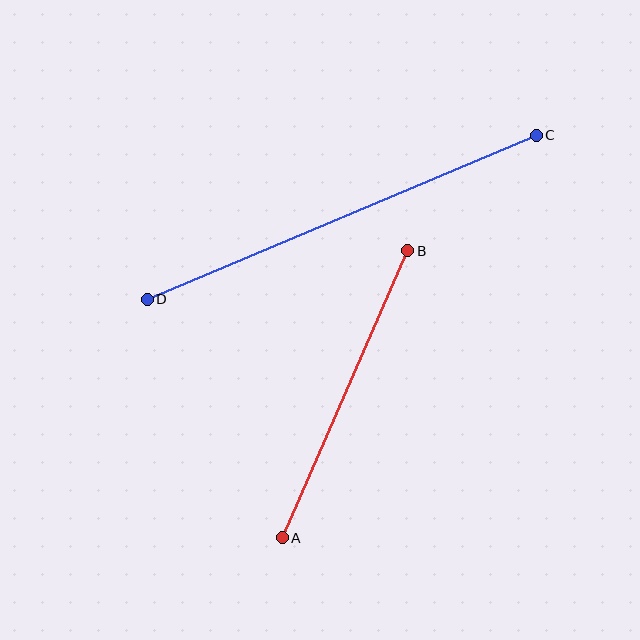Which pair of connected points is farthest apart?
Points C and D are farthest apart.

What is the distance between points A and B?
The distance is approximately 313 pixels.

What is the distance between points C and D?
The distance is approximately 422 pixels.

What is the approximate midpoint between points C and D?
The midpoint is at approximately (342, 217) pixels.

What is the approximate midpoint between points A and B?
The midpoint is at approximately (345, 394) pixels.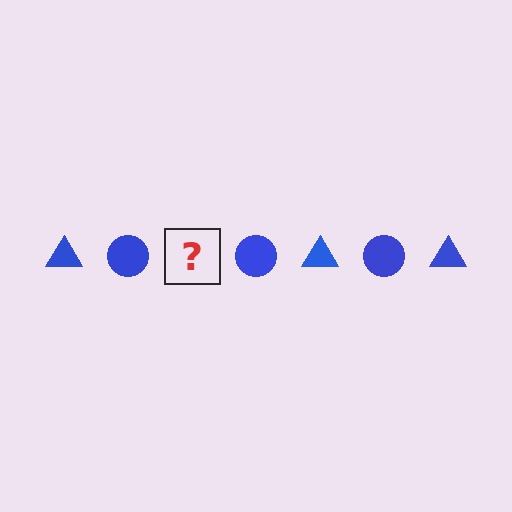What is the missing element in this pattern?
The missing element is a blue triangle.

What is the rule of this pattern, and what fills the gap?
The rule is that the pattern cycles through triangle, circle shapes in blue. The gap should be filled with a blue triangle.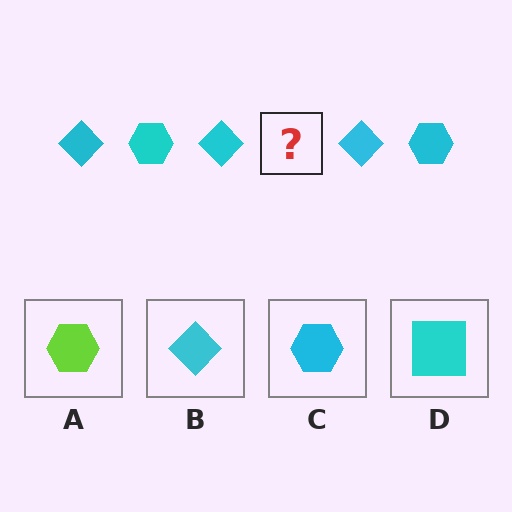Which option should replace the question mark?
Option C.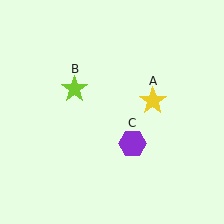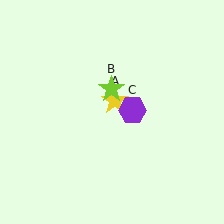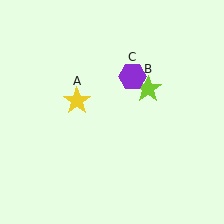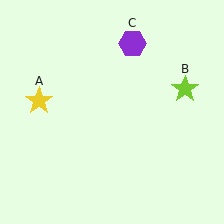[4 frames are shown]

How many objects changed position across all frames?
3 objects changed position: yellow star (object A), lime star (object B), purple hexagon (object C).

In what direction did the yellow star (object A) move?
The yellow star (object A) moved left.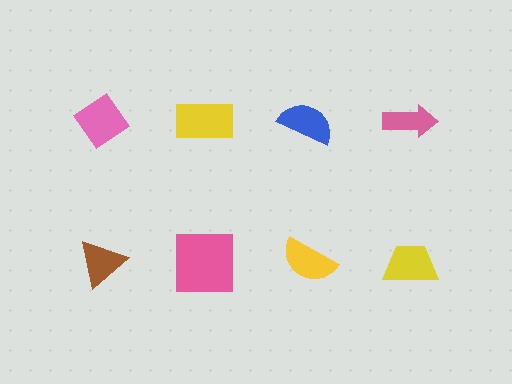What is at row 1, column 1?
A pink diamond.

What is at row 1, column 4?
A pink arrow.